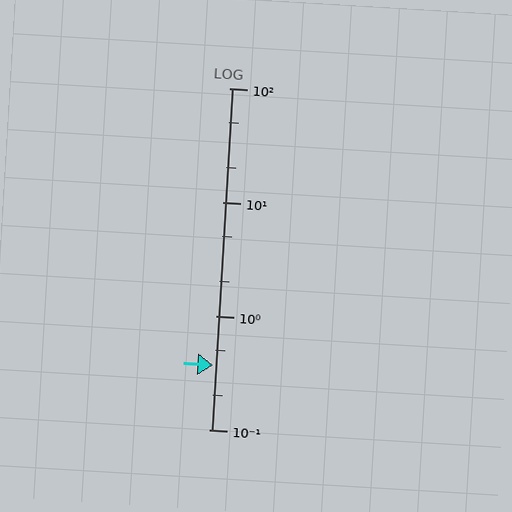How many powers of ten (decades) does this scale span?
The scale spans 3 decades, from 0.1 to 100.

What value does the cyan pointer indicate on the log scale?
The pointer indicates approximately 0.37.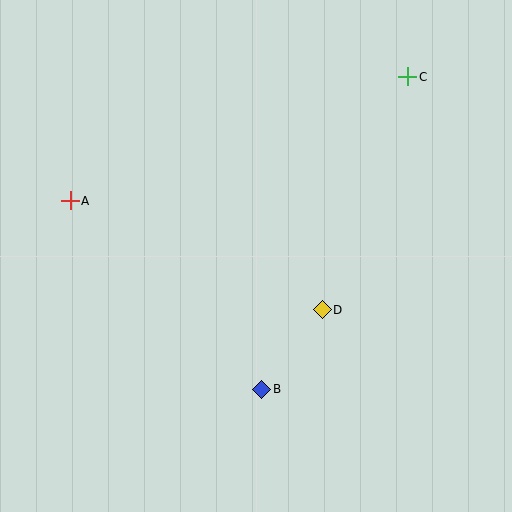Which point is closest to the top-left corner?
Point A is closest to the top-left corner.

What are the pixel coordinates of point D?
Point D is at (322, 310).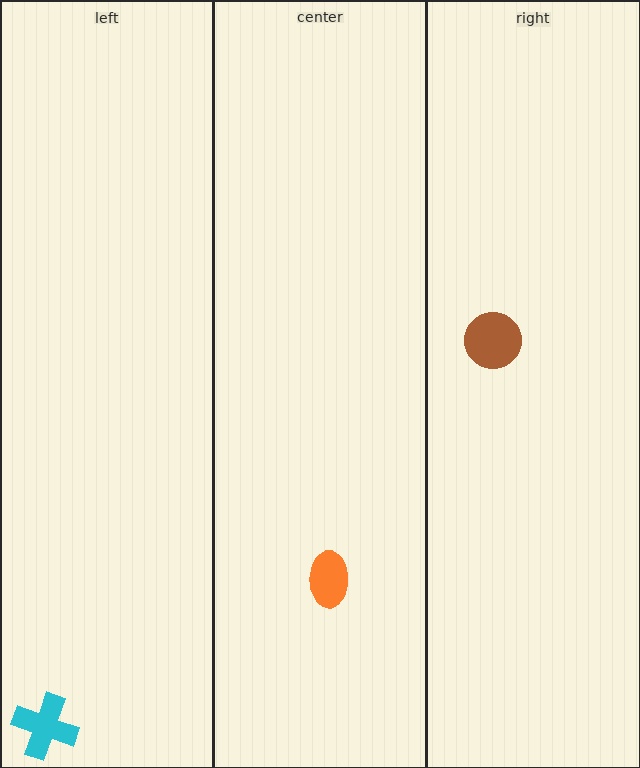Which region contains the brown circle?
The right region.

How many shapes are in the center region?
1.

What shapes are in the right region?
The brown circle.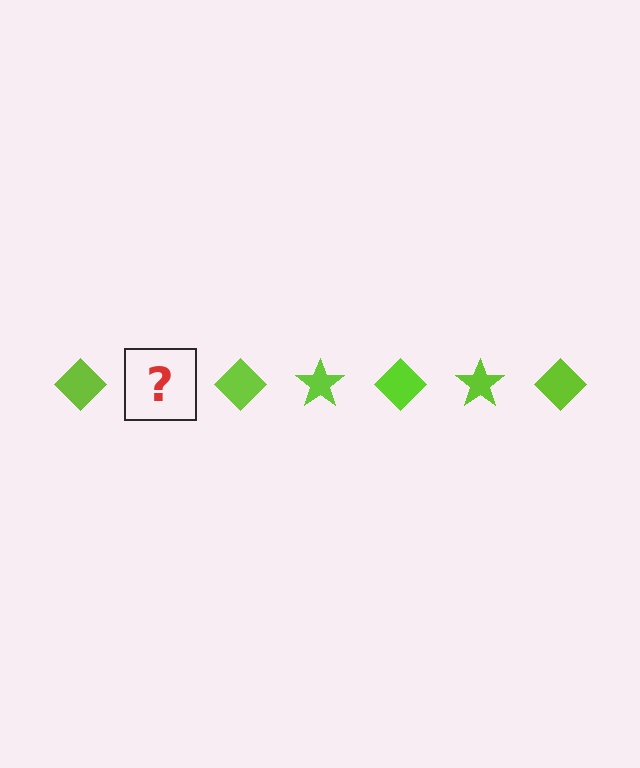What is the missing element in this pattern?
The missing element is a lime star.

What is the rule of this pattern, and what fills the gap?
The rule is that the pattern cycles through diamond, star shapes in lime. The gap should be filled with a lime star.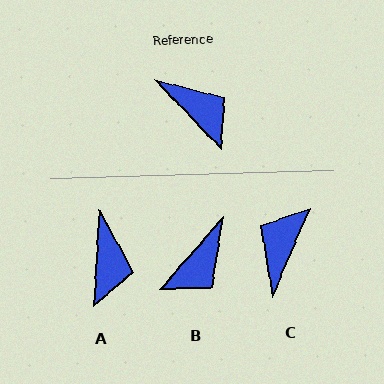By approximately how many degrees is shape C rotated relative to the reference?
Approximately 114 degrees counter-clockwise.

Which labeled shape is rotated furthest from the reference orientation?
C, about 114 degrees away.